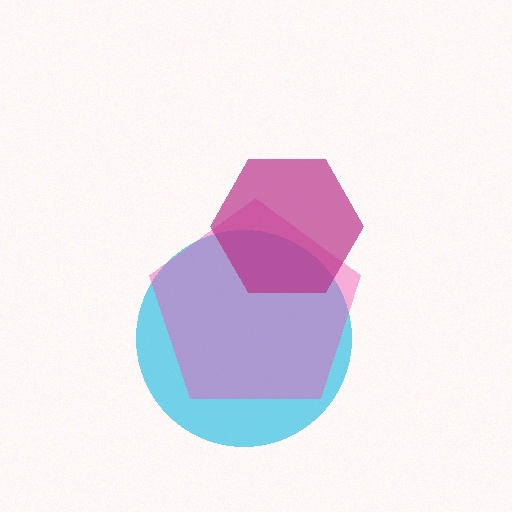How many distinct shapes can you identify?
There are 3 distinct shapes: a cyan circle, a pink pentagon, a magenta hexagon.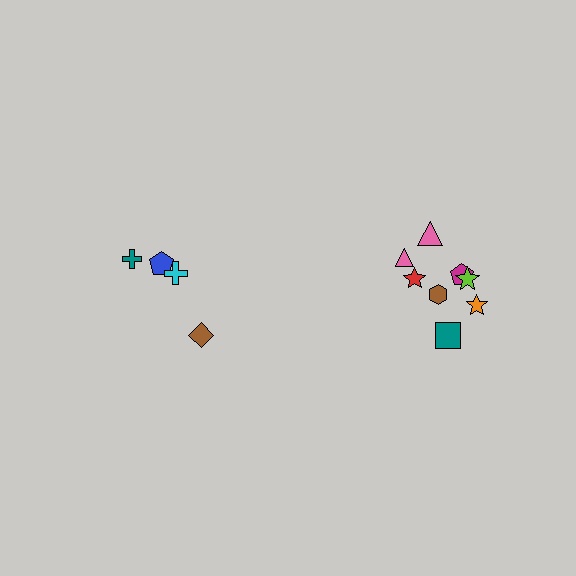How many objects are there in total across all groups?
There are 12 objects.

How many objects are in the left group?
There are 4 objects.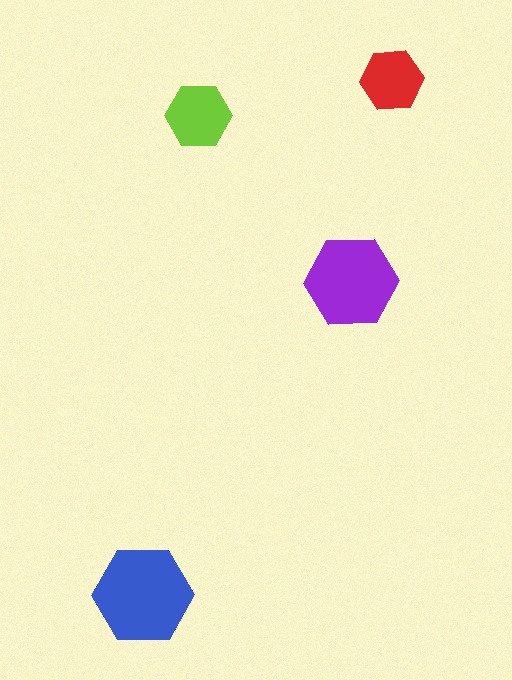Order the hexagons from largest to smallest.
the blue one, the purple one, the lime one, the red one.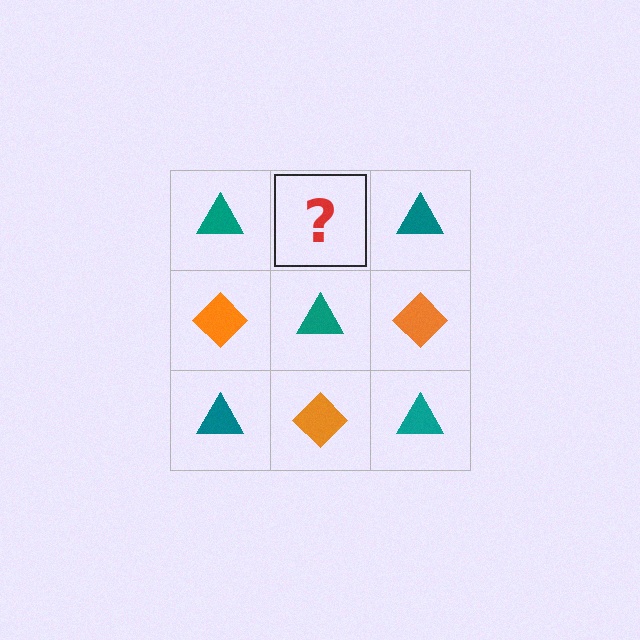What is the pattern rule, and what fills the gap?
The rule is that it alternates teal triangle and orange diamond in a checkerboard pattern. The gap should be filled with an orange diamond.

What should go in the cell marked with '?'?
The missing cell should contain an orange diamond.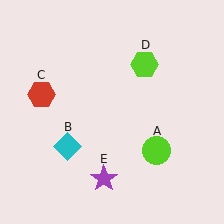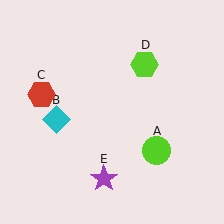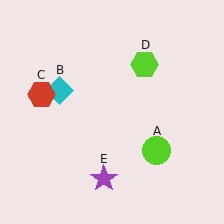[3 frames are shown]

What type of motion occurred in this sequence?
The cyan diamond (object B) rotated clockwise around the center of the scene.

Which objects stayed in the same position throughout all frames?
Lime circle (object A) and red hexagon (object C) and lime hexagon (object D) and purple star (object E) remained stationary.